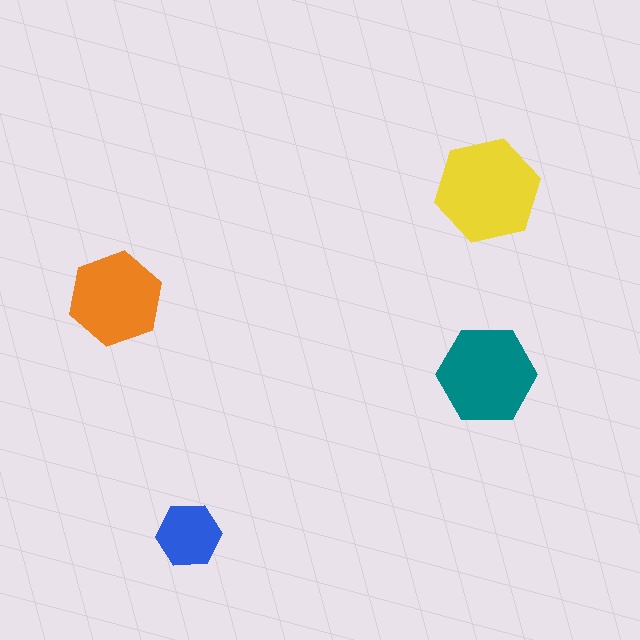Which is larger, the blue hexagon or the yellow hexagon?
The yellow one.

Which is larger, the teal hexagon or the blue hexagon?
The teal one.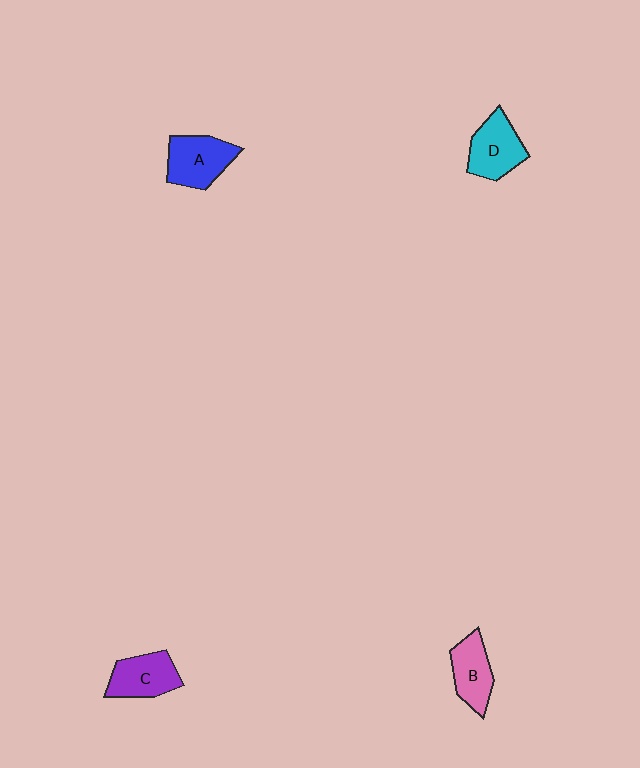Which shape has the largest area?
Shape A (blue).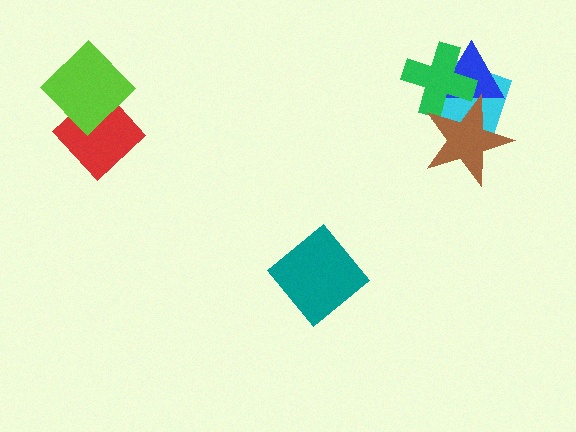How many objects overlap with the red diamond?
1 object overlaps with the red diamond.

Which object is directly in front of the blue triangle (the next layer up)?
The green cross is directly in front of the blue triangle.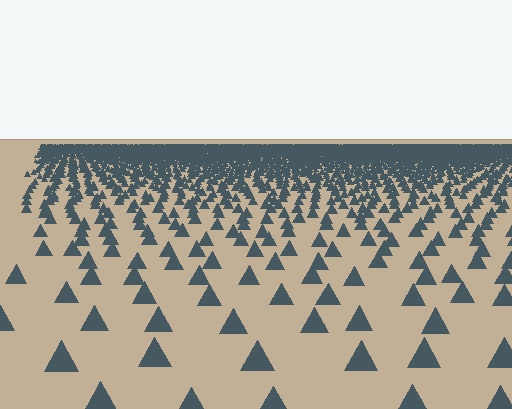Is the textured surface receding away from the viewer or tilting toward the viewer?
The surface is receding away from the viewer. Texture elements get smaller and denser toward the top.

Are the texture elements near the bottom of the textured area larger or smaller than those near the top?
Larger. Near the bottom, elements are closer to the viewer and appear at a bigger on-screen size.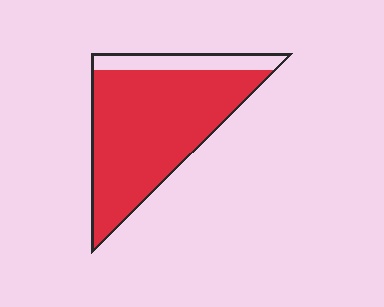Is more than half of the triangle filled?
Yes.